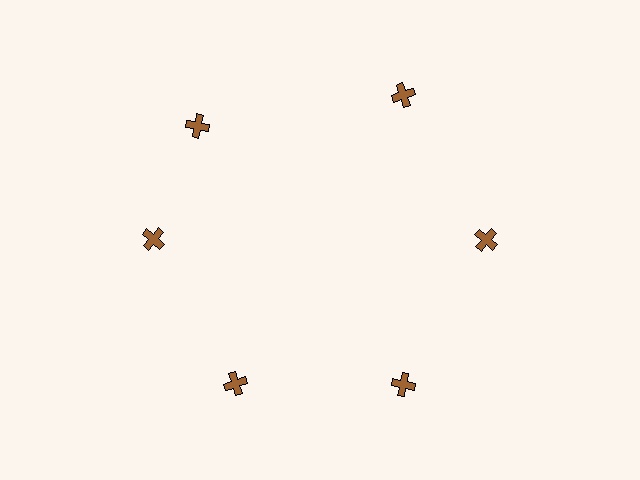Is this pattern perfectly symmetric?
No. The 6 brown crosses are arranged in a ring, but one element near the 11 o'clock position is rotated out of alignment along the ring, breaking the 6-fold rotational symmetry.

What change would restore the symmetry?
The symmetry would be restored by rotating it back into even spacing with its neighbors so that all 6 crosses sit at equal angles and equal distance from the center.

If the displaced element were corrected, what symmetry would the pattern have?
It would have 6-fold rotational symmetry — the pattern would map onto itself every 60 degrees.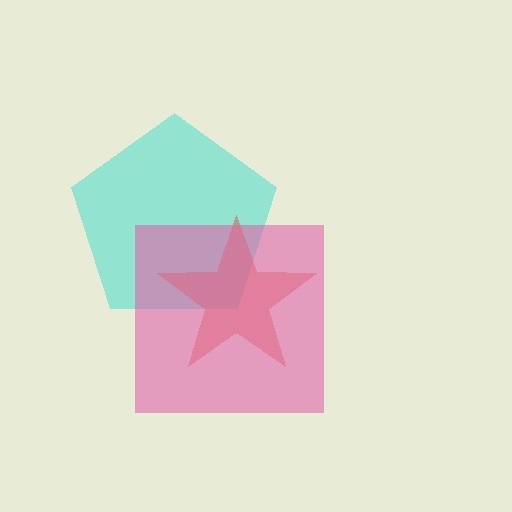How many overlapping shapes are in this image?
There are 3 overlapping shapes in the image.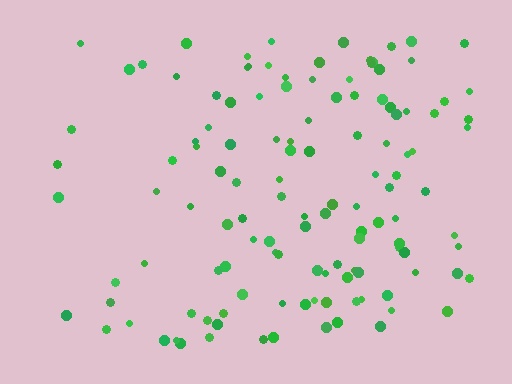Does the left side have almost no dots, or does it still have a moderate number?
Still a moderate number, just noticeably fewer than the right.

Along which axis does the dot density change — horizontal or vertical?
Horizontal.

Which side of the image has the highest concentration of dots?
The right.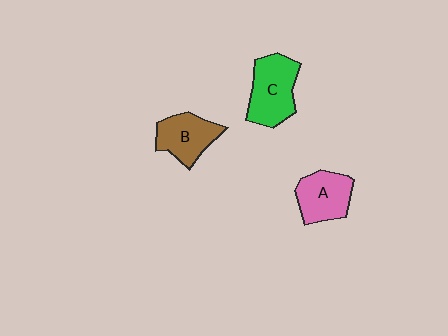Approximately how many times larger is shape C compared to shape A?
Approximately 1.2 times.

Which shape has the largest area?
Shape C (green).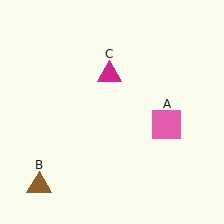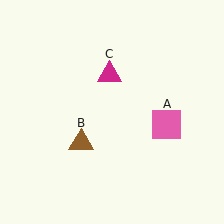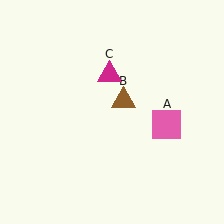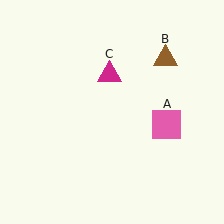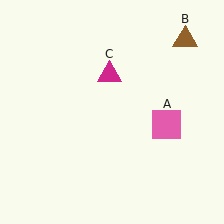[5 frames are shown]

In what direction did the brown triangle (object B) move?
The brown triangle (object B) moved up and to the right.